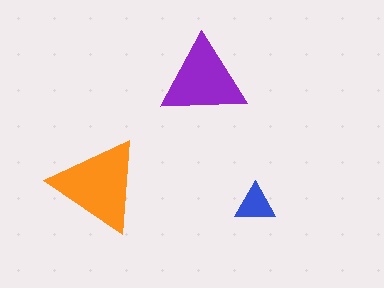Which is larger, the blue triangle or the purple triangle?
The purple one.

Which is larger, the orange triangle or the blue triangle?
The orange one.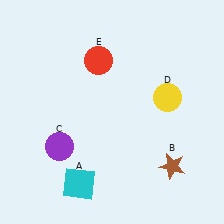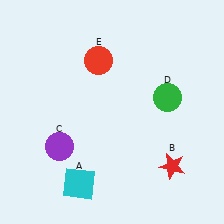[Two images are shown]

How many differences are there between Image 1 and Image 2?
There are 2 differences between the two images.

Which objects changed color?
B changed from brown to red. D changed from yellow to green.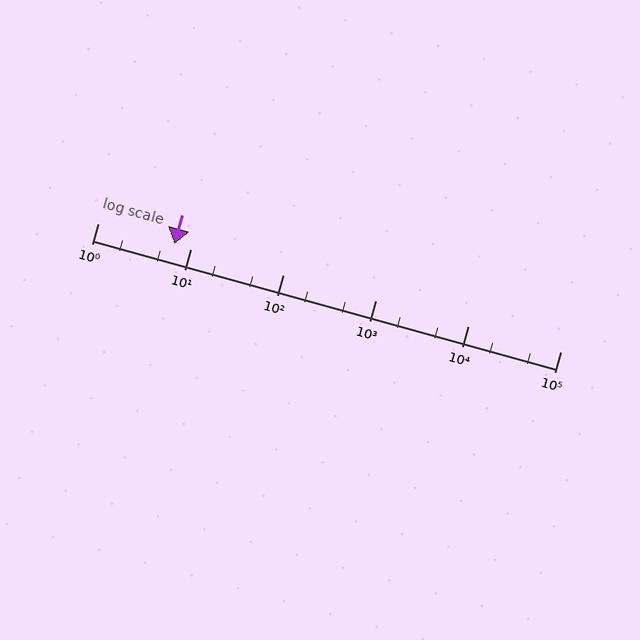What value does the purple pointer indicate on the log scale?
The pointer indicates approximately 6.7.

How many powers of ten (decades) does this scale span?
The scale spans 5 decades, from 1 to 100000.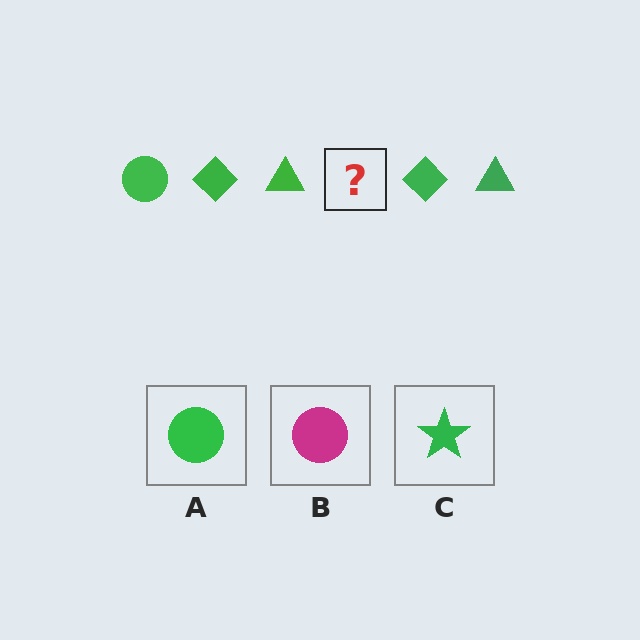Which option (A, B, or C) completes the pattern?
A.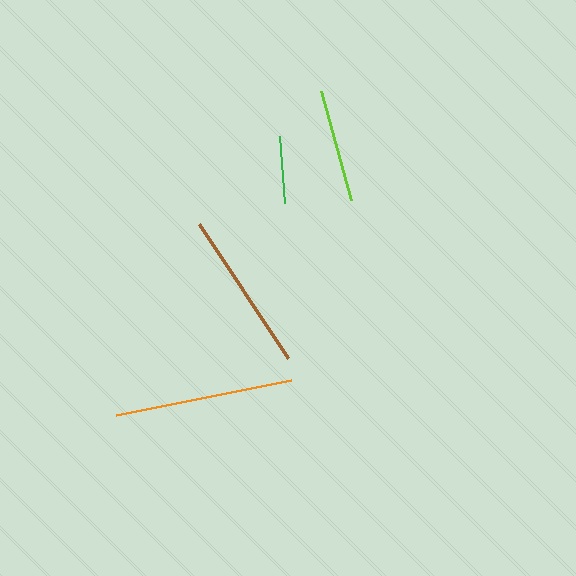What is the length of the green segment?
The green segment is approximately 66 pixels long.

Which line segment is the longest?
The orange line is the longest at approximately 179 pixels.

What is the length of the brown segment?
The brown segment is approximately 160 pixels long.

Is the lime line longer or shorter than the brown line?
The brown line is longer than the lime line.